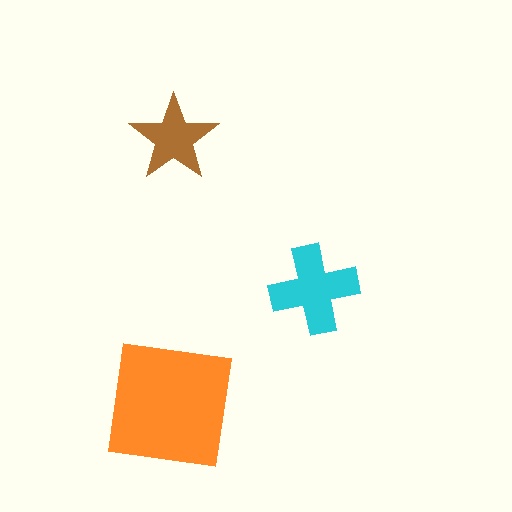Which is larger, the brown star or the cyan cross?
The cyan cross.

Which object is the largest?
The orange square.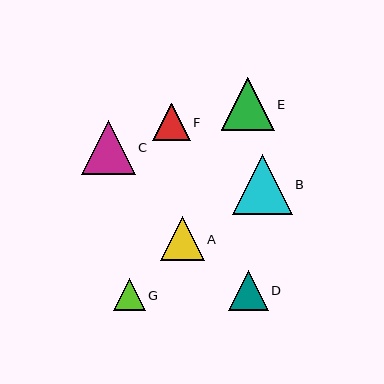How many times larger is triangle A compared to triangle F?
Triangle A is approximately 1.1 times the size of triangle F.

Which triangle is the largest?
Triangle B is the largest with a size of approximately 60 pixels.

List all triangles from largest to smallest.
From largest to smallest: B, C, E, A, D, F, G.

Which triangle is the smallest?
Triangle G is the smallest with a size of approximately 32 pixels.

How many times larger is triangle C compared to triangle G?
Triangle C is approximately 1.7 times the size of triangle G.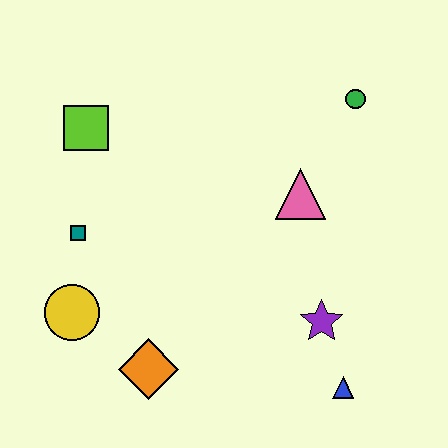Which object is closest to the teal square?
The yellow circle is closest to the teal square.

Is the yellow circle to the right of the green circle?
No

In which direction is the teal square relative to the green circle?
The teal square is to the left of the green circle.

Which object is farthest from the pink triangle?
The yellow circle is farthest from the pink triangle.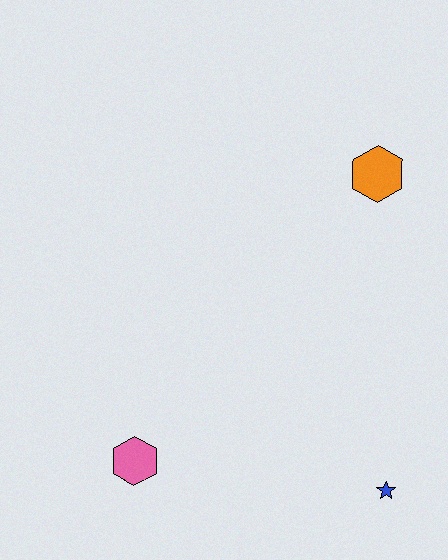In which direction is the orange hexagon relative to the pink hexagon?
The orange hexagon is above the pink hexagon.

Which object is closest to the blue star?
The pink hexagon is closest to the blue star.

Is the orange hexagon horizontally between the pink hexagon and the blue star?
Yes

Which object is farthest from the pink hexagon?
The orange hexagon is farthest from the pink hexagon.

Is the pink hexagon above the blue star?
Yes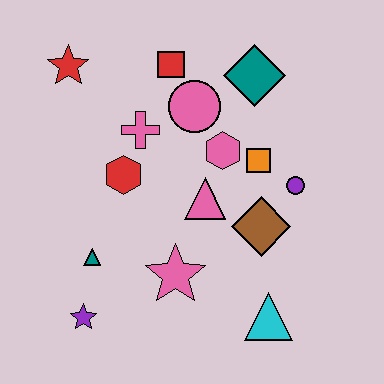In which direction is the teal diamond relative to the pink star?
The teal diamond is above the pink star.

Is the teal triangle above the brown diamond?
No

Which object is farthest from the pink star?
The red star is farthest from the pink star.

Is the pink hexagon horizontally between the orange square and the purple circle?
No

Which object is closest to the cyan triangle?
The brown diamond is closest to the cyan triangle.